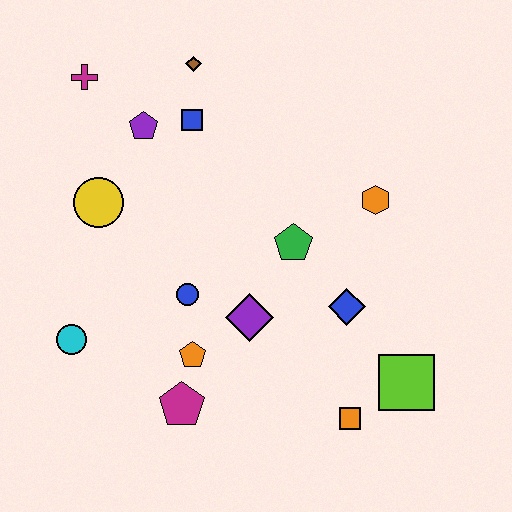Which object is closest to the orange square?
The lime square is closest to the orange square.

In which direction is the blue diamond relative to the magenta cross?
The blue diamond is to the right of the magenta cross.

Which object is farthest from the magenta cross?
The lime square is farthest from the magenta cross.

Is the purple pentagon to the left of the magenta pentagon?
Yes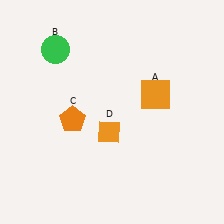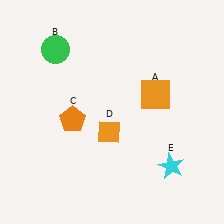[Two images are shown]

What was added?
A cyan star (E) was added in Image 2.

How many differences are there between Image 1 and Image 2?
There is 1 difference between the two images.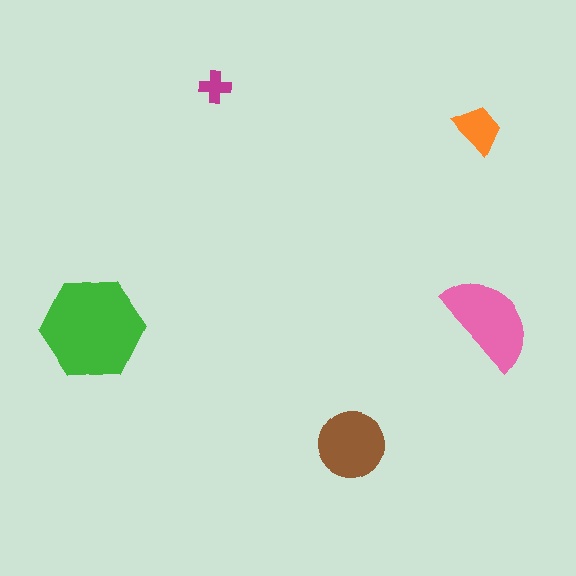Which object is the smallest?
The magenta cross.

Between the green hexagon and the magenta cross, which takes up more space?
The green hexagon.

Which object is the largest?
The green hexagon.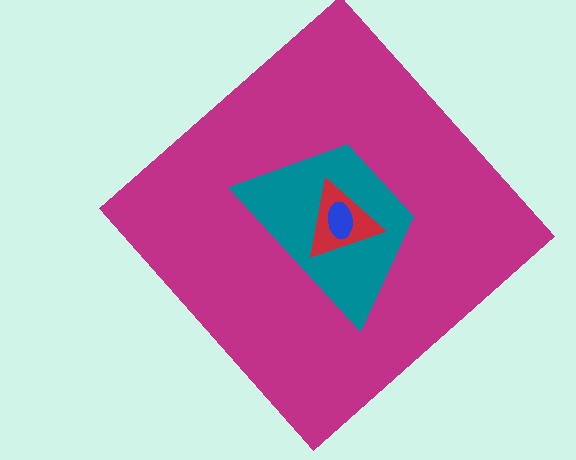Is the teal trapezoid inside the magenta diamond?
Yes.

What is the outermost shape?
The magenta diamond.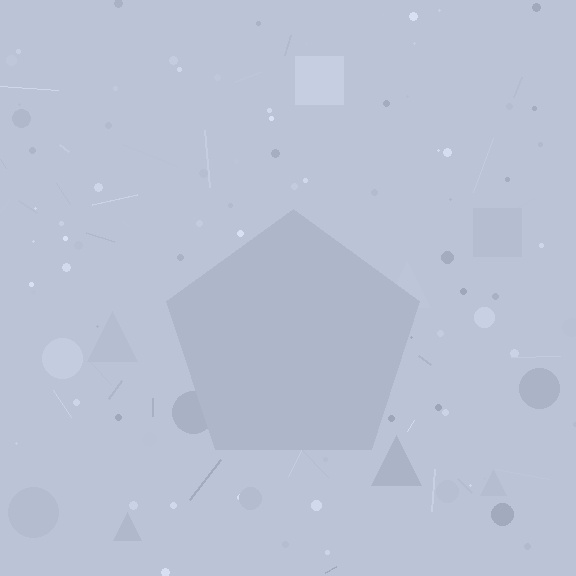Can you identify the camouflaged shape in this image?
The camouflaged shape is a pentagon.